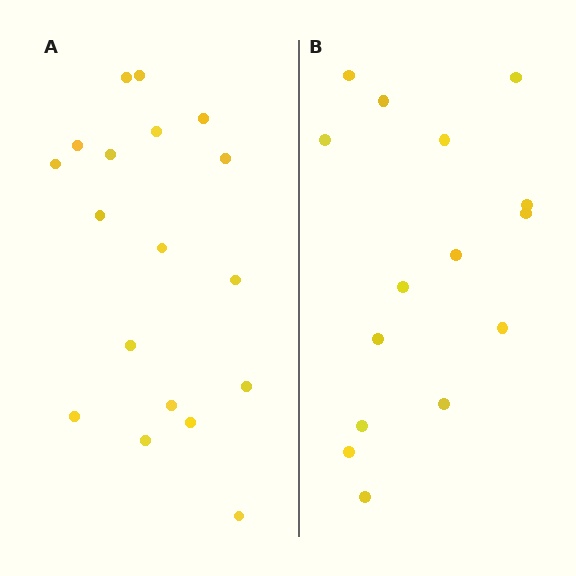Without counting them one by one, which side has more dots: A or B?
Region A (the left region) has more dots.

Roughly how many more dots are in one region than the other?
Region A has just a few more — roughly 2 or 3 more dots than region B.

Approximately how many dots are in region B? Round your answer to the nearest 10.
About 20 dots. (The exact count is 15, which rounds to 20.)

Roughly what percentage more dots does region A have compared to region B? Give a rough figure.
About 20% more.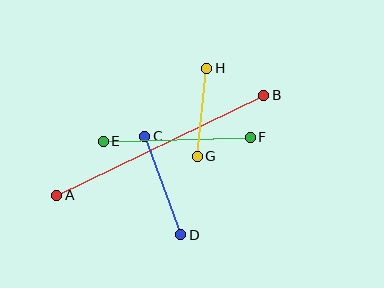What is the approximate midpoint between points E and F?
The midpoint is at approximately (177, 139) pixels.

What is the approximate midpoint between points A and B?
The midpoint is at approximately (160, 145) pixels.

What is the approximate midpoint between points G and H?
The midpoint is at approximately (202, 112) pixels.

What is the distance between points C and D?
The distance is approximately 105 pixels.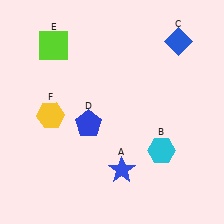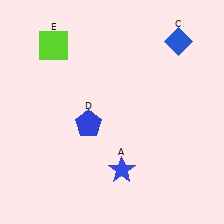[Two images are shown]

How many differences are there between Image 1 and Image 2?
There are 2 differences between the two images.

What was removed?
The cyan hexagon (B), the yellow hexagon (F) were removed in Image 2.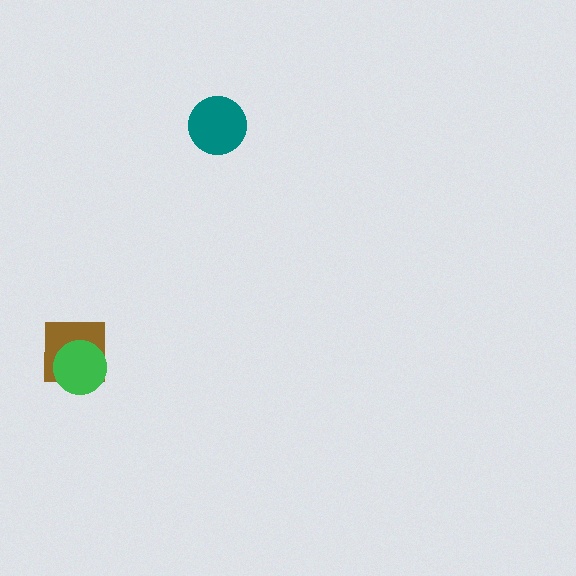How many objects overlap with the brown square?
1 object overlaps with the brown square.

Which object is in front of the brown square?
The green circle is in front of the brown square.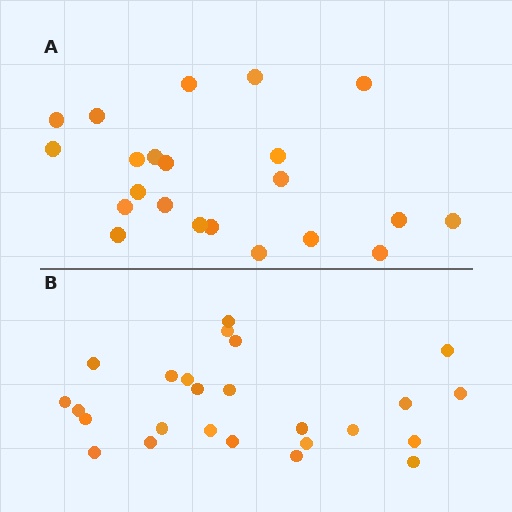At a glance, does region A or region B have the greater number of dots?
Region B (the bottom region) has more dots.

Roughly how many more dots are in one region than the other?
Region B has just a few more — roughly 2 or 3 more dots than region A.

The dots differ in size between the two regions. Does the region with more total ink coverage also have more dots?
No. Region A has more total ink coverage because its dots are larger, but region B actually contains more individual dots. Total area can be misleading — the number of items is what matters here.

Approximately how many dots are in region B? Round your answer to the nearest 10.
About 20 dots. (The exact count is 25, which rounds to 20.)